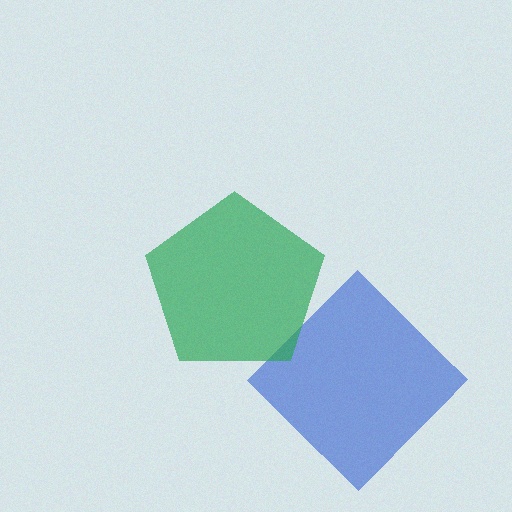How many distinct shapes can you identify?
There are 2 distinct shapes: a blue diamond, a green pentagon.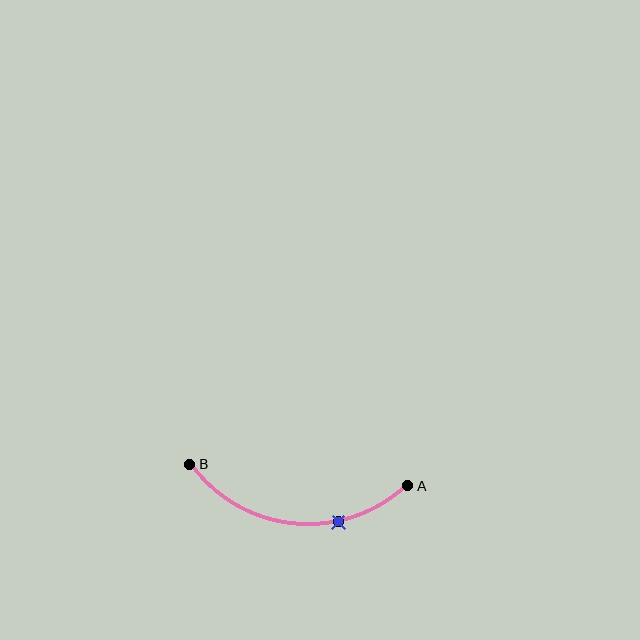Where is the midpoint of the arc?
The arc midpoint is the point on the curve farthest from the straight line joining A and B. It sits below that line.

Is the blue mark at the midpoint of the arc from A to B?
No. The blue mark lies on the arc but is closer to endpoint A. The arc midpoint would be at the point on the curve equidistant along the arc from both A and B.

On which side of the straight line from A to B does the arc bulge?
The arc bulges below the straight line connecting A and B.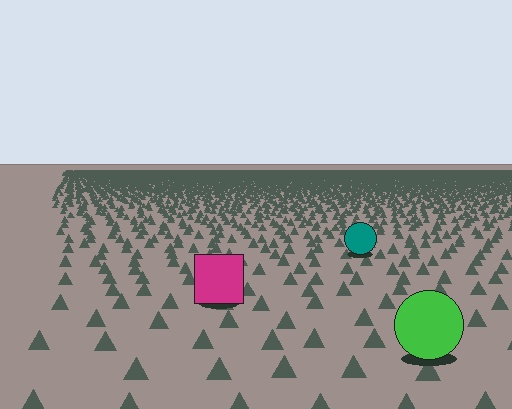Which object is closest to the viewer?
The green circle is closest. The texture marks near it are larger and more spread out.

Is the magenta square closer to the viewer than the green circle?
No. The green circle is closer — you can tell from the texture gradient: the ground texture is coarser near it.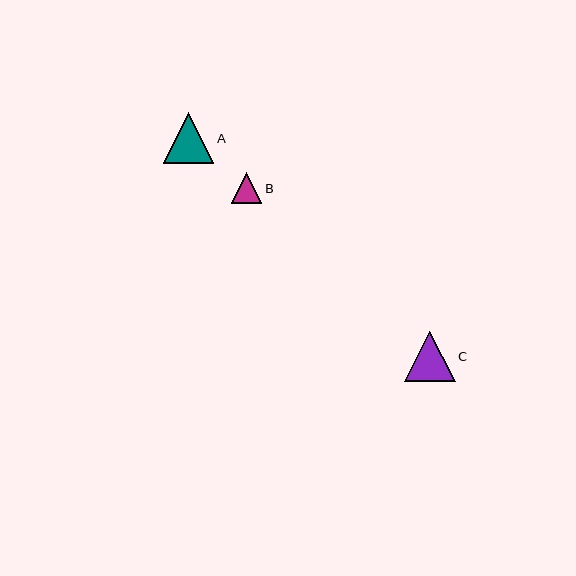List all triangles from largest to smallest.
From largest to smallest: C, A, B.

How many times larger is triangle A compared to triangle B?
Triangle A is approximately 1.7 times the size of triangle B.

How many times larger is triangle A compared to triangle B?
Triangle A is approximately 1.7 times the size of triangle B.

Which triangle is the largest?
Triangle C is the largest with a size of approximately 51 pixels.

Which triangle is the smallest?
Triangle B is the smallest with a size of approximately 30 pixels.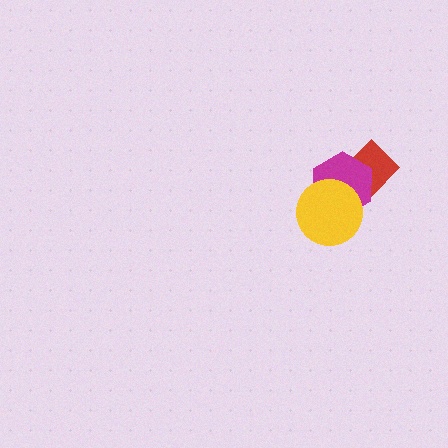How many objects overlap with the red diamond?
1 object overlaps with the red diamond.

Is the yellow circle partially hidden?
No, no other shape covers it.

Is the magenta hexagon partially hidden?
Yes, it is partially covered by another shape.